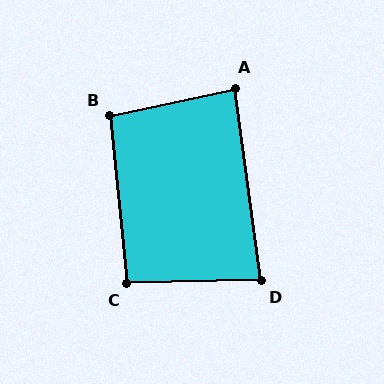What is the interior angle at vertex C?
Approximately 95 degrees (approximately right).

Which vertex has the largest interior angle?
B, at approximately 96 degrees.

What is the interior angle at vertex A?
Approximately 85 degrees (approximately right).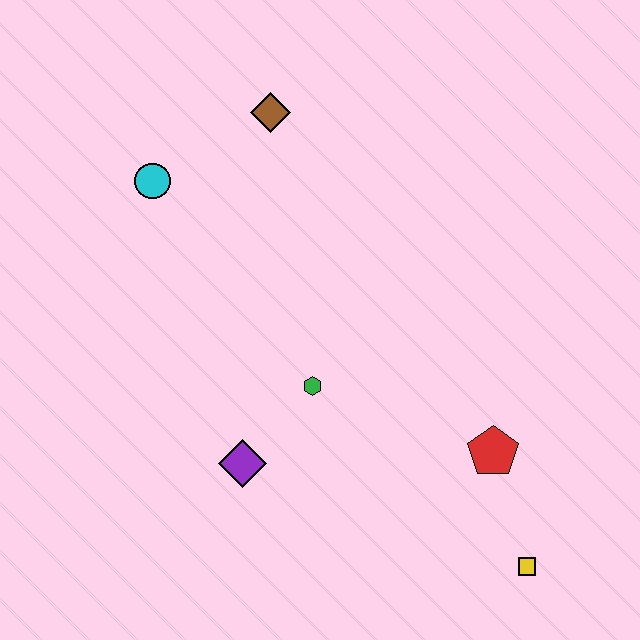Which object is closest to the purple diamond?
The green hexagon is closest to the purple diamond.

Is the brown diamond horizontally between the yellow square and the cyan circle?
Yes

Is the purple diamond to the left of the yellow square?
Yes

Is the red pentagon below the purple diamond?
No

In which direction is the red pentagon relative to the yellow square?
The red pentagon is above the yellow square.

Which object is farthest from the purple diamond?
The brown diamond is farthest from the purple diamond.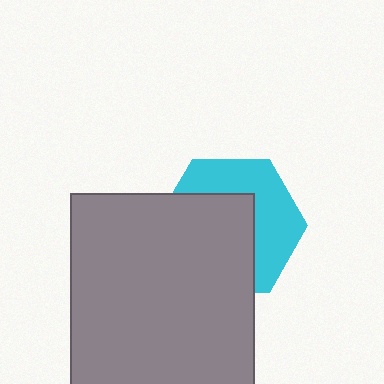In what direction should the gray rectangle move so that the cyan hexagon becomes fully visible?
The gray rectangle should move toward the lower-left. That is the shortest direction to clear the overlap and leave the cyan hexagon fully visible.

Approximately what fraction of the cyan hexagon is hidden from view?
Roughly 55% of the cyan hexagon is hidden behind the gray rectangle.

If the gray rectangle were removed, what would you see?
You would see the complete cyan hexagon.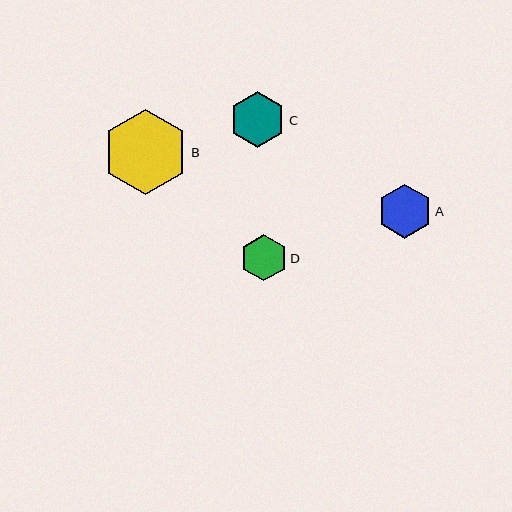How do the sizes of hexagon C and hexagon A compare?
Hexagon C and hexagon A are approximately the same size.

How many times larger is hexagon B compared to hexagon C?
Hexagon B is approximately 1.5 times the size of hexagon C.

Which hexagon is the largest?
Hexagon B is the largest with a size of approximately 86 pixels.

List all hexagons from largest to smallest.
From largest to smallest: B, C, A, D.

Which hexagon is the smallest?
Hexagon D is the smallest with a size of approximately 46 pixels.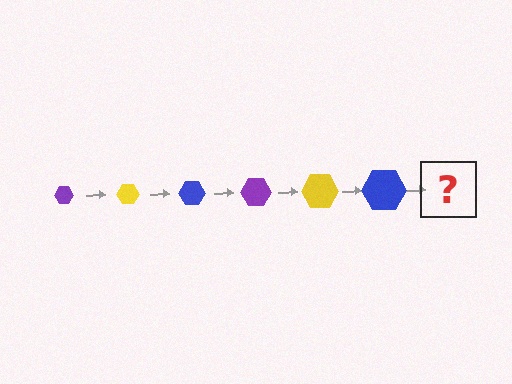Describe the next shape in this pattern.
It should be a purple hexagon, larger than the previous one.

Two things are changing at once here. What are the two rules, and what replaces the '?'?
The two rules are that the hexagon grows larger each step and the color cycles through purple, yellow, and blue. The '?' should be a purple hexagon, larger than the previous one.